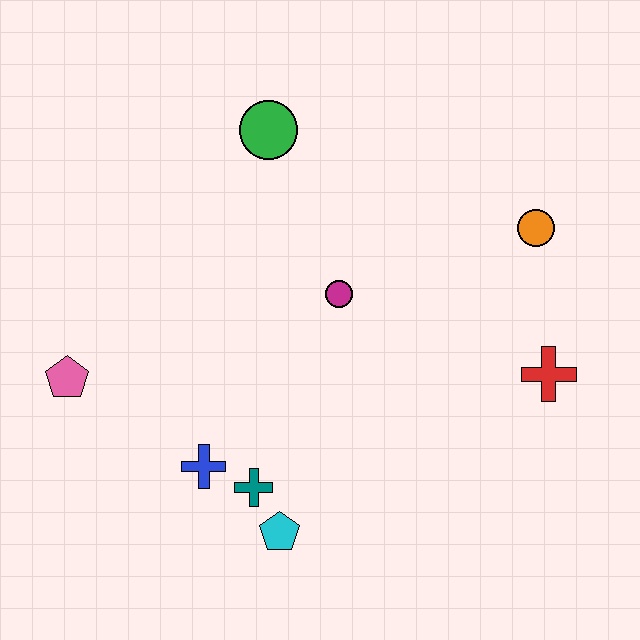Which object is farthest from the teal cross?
The orange circle is farthest from the teal cross.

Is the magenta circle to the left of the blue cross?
No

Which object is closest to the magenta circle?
The green circle is closest to the magenta circle.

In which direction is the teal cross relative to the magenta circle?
The teal cross is below the magenta circle.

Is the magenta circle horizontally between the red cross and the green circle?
Yes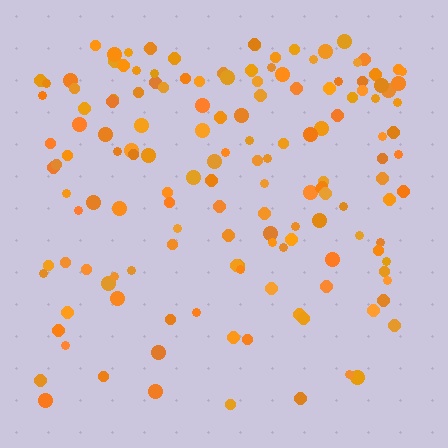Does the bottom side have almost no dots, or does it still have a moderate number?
Still a moderate number, just noticeably fewer than the top.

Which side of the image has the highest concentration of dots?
The top.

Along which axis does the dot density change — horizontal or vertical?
Vertical.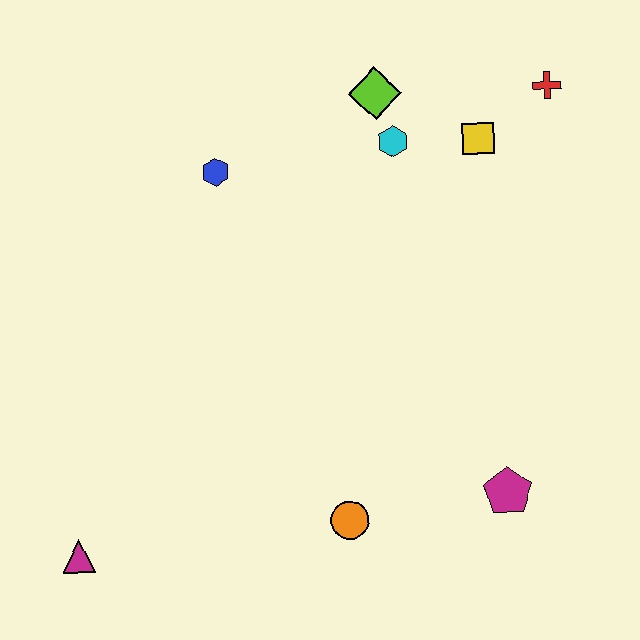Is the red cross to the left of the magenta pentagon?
No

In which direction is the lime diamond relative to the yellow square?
The lime diamond is to the left of the yellow square.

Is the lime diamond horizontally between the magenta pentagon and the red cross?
No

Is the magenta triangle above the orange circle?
No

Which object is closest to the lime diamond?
The cyan hexagon is closest to the lime diamond.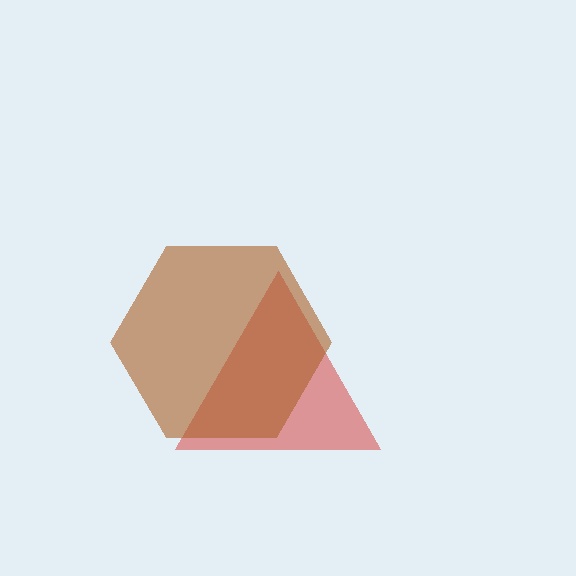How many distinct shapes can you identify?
There are 2 distinct shapes: a red triangle, a brown hexagon.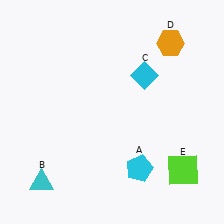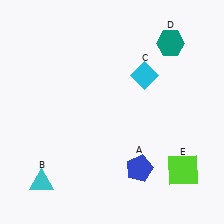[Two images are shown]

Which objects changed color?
A changed from cyan to blue. D changed from orange to teal.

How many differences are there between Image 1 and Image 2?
There are 2 differences between the two images.